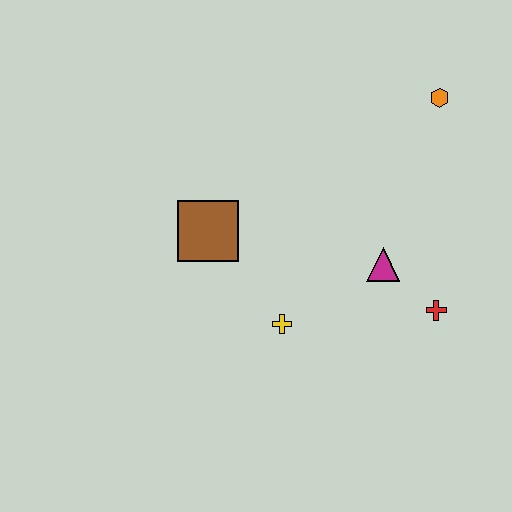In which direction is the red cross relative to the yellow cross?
The red cross is to the right of the yellow cross.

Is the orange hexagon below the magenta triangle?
No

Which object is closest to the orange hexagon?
The magenta triangle is closest to the orange hexagon.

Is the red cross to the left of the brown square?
No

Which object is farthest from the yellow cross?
The orange hexagon is farthest from the yellow cross.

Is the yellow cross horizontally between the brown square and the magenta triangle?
Yes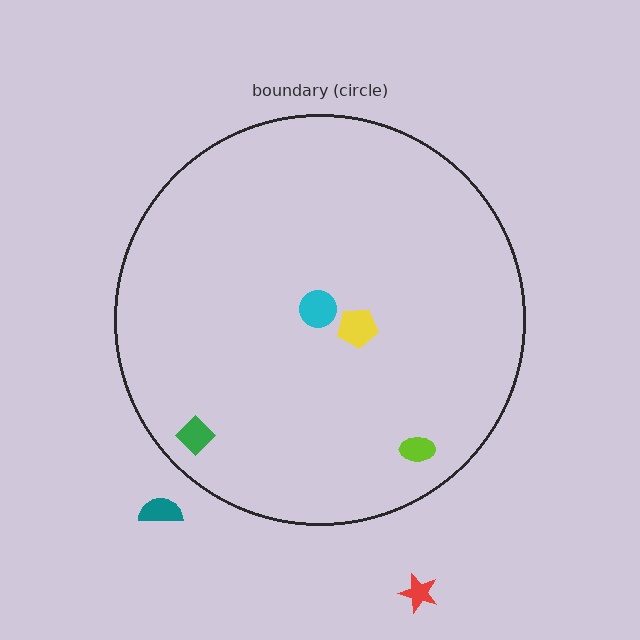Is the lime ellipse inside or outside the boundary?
Inside.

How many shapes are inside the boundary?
4 inside, 2 outside.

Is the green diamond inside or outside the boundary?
Inside.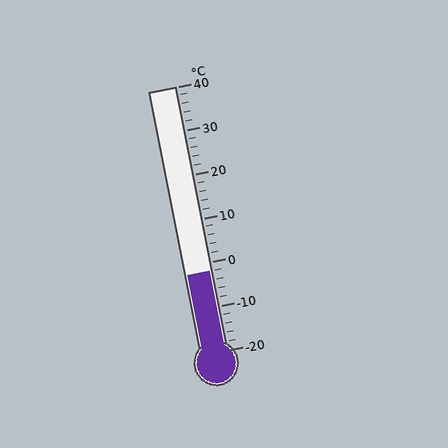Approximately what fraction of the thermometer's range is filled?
The thermometer is filled to approximately 30% of its range.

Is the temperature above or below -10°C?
The temperature is above -10°C.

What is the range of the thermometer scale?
The thermometer scale ranges from -20°C to 40°C.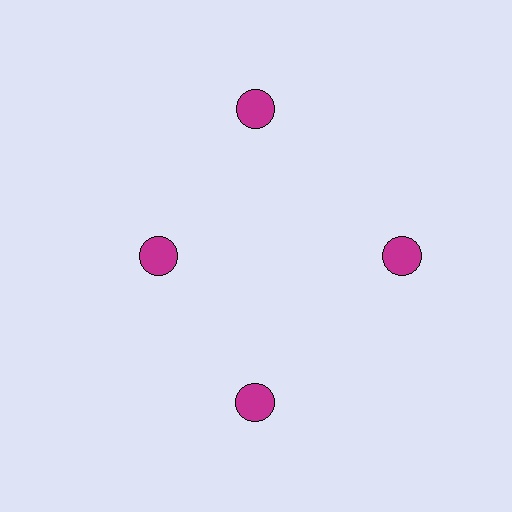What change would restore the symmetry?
The symmetry would be restored by moving it outward, back onto the ring so that all 4 circles sit at equal angles and equal distance from the center.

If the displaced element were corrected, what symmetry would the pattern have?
It would have 4-fold rotational symmetry — the pattern would map onto itself every 90 degrees.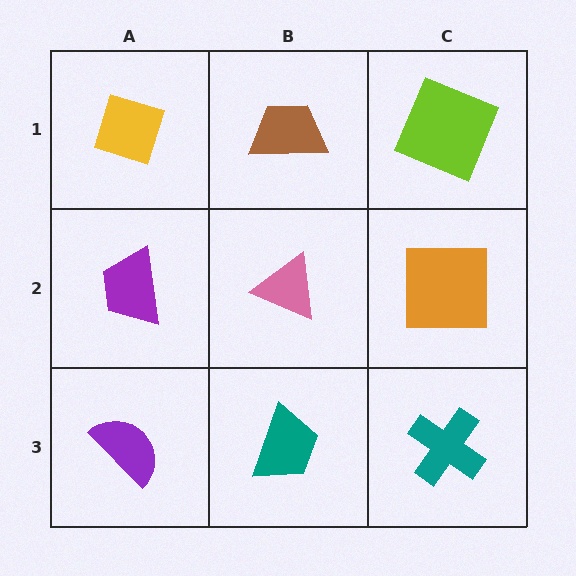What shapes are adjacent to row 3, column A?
A purple trapezoid (row 2, column A), a teal trapezoid (row 3, column B).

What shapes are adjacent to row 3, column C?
An orange square (row 2, column C), a teal trapezoid (row 3, column B).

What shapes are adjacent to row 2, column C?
A lime square (row 1, column C), a teal cross (row 3, column C), a pink triangle (row 2, column B).